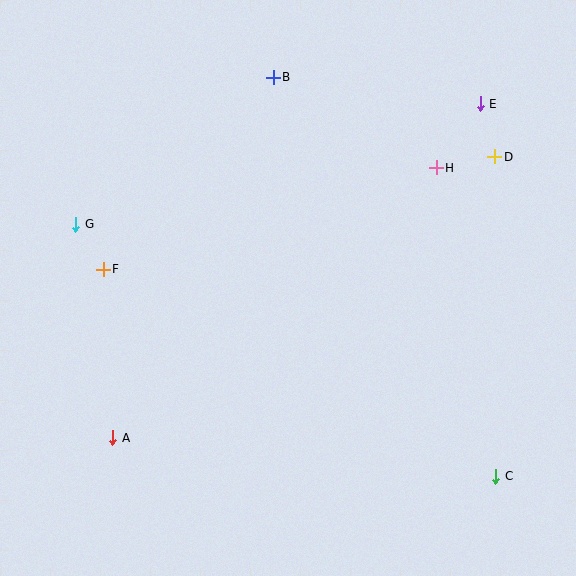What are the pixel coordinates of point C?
Point C is at (496, 476).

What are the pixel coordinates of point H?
Point H is at (436, 168).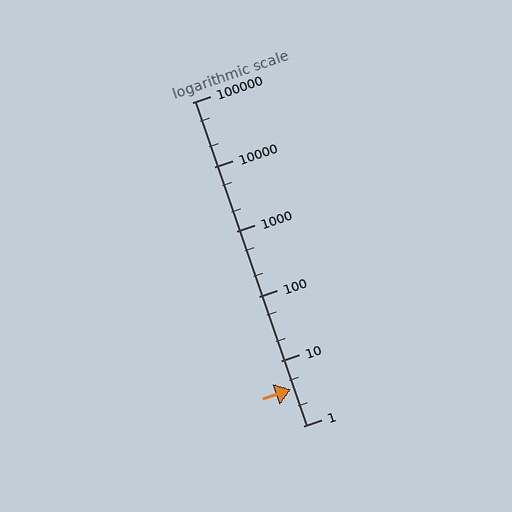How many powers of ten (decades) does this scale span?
The scale spans 5 decades, from 1 to 100000.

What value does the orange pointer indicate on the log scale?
The pointer indicates approximately 3.6.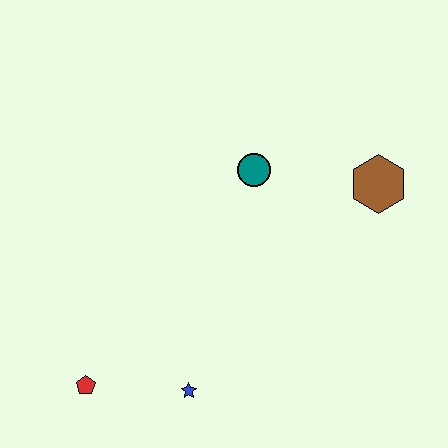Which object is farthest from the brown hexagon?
The red pentagon is farthest from the brown hexagon.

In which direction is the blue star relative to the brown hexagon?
The blue star is below the brown hexagon.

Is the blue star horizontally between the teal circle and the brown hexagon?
No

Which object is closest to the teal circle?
The brown hexagon is closest to the teal circle.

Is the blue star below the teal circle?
Yes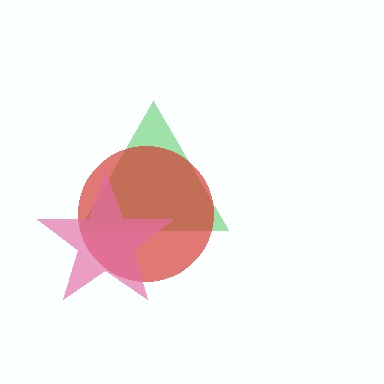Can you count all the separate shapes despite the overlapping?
Yes, there are 3 separate shapes.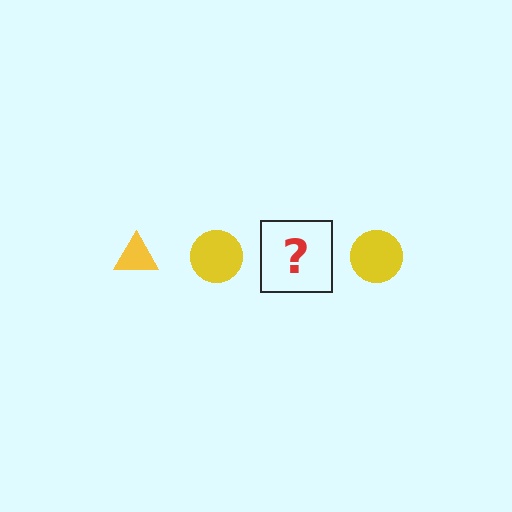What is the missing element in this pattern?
The missing element is a yellow triangle.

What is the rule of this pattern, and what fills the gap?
The rule is that the pattern cycles through triangle, circle shapes in yellow. The gap should be filled with a yellow triangle.